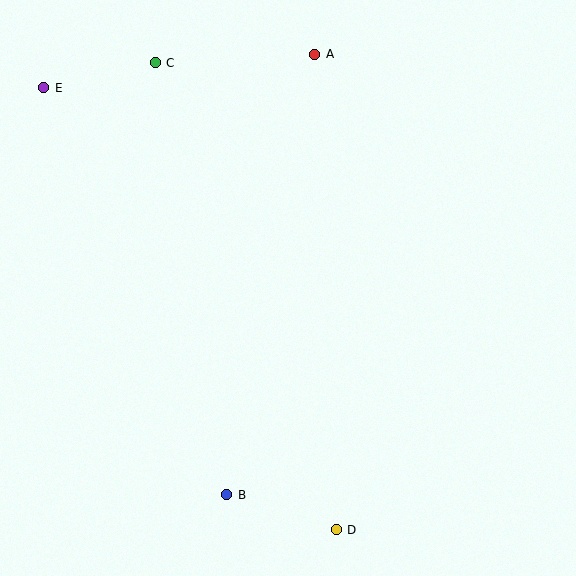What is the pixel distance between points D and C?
The distance between D and C is 501 pixels.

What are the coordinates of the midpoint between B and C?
The midpoint between B and C is at (191, 279).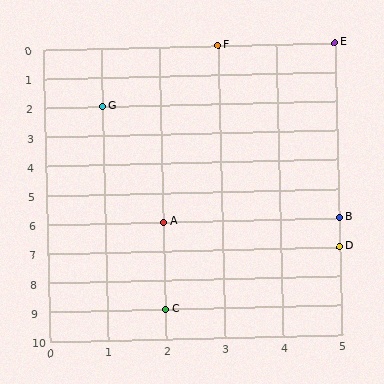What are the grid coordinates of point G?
Point G is at grid coordinates (1, 2).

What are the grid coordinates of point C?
Point C is at grid coordinates (2, 9).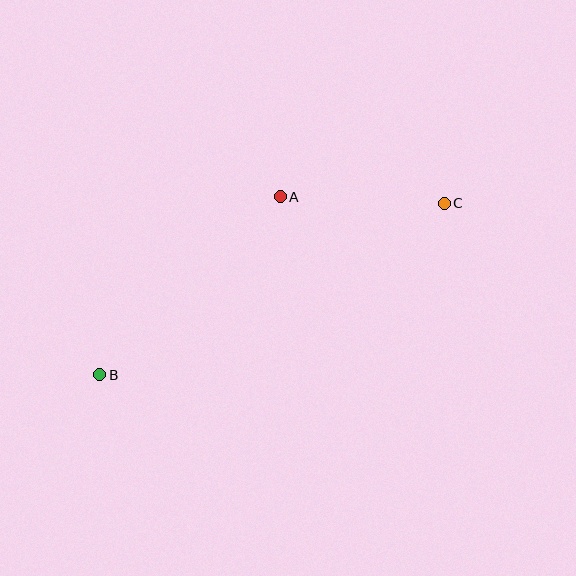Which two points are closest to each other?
Points A and C are closest to each other.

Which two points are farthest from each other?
Points B and C are farthest from each other.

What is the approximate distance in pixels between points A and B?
The distance between A and B is approximately 253 pixels.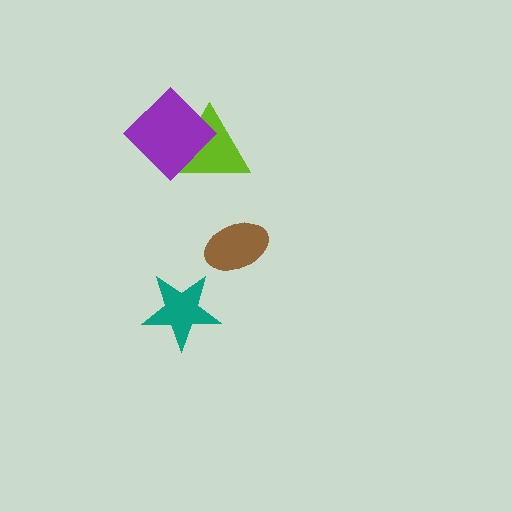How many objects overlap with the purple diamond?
1 object overlaps with the purple diamond.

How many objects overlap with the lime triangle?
1 object overlaps with the lime triangle.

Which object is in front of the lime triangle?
The purple diamond is in front of the lime triangle.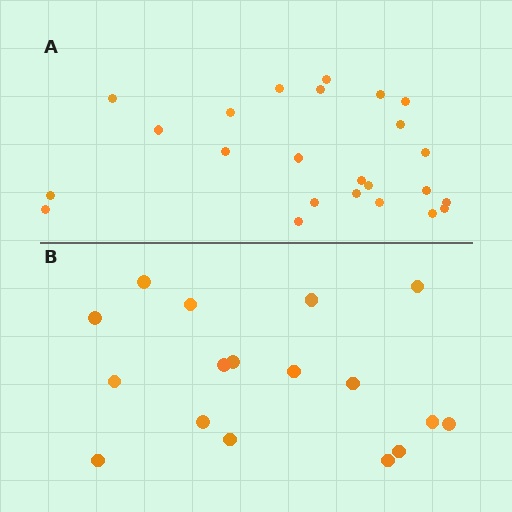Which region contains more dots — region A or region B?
Region A (the top region) has more dots.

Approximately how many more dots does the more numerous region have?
Region A has roughly 8 or so more dots than region B.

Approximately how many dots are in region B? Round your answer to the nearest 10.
About 20 dots. (The exact count is 17, which rounds to 20.)